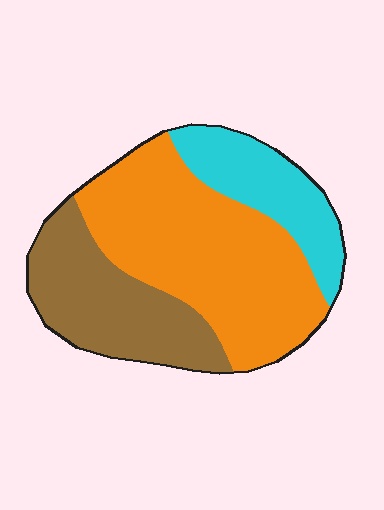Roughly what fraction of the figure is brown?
Brown covers around 30% of the figure.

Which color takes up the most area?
Orange, at roughly 50%.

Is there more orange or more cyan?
Orange.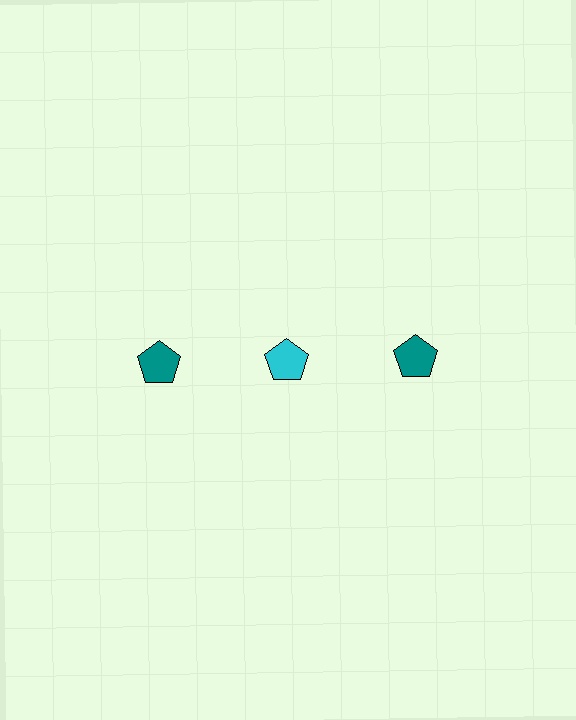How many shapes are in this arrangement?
There are 3 shapes arranged in a grid pattern.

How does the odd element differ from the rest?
It has a different color: cyan instead of teal.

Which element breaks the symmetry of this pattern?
The cyan pentagon in the top row, second from left column breaks the symmetry. All other shapes are teal pentagons.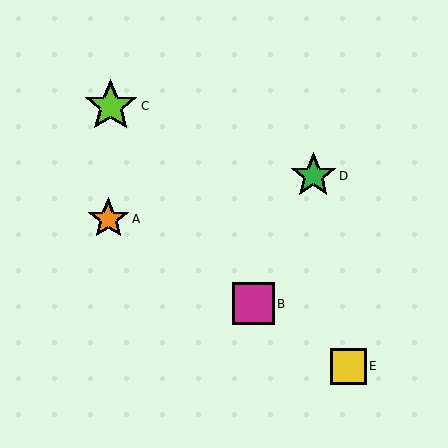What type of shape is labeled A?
Shape A is an orange star.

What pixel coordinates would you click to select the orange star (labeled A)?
Click at (108, 219) to select the orange star A.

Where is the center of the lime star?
The center of the lime star is at (111, 106).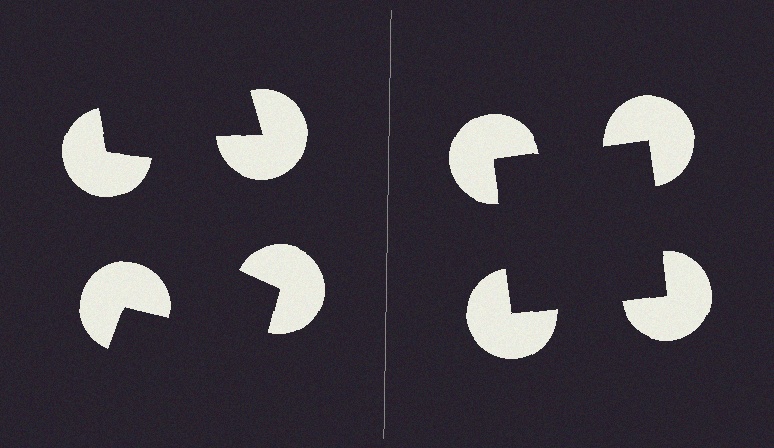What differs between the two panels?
The pac-man discs are positioned identically on both sides; only the wedge orientations differ. On the right they align to a square; on the left they are misaligned.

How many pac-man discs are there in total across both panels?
8 — 4 on each side.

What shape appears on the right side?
An illusory square.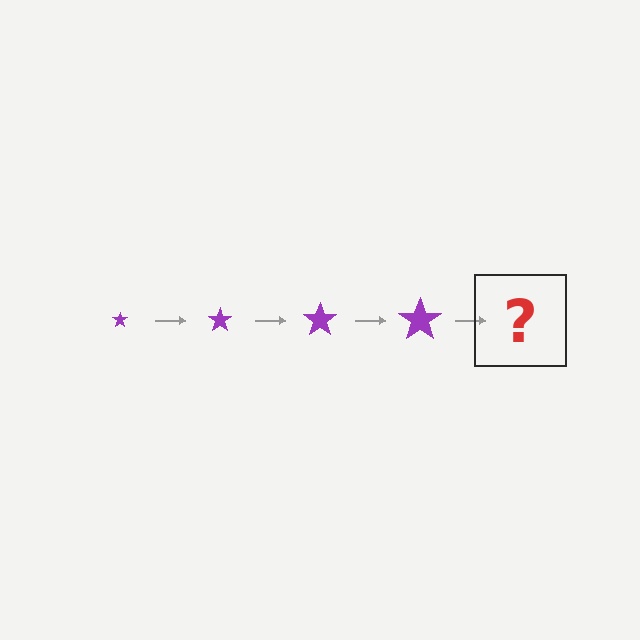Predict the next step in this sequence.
The next step is a purple star, larger than the previous one.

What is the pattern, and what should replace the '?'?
The pattern is that the star gets progressively larger each step. The '?' should be a purple star, larger than the previous one.